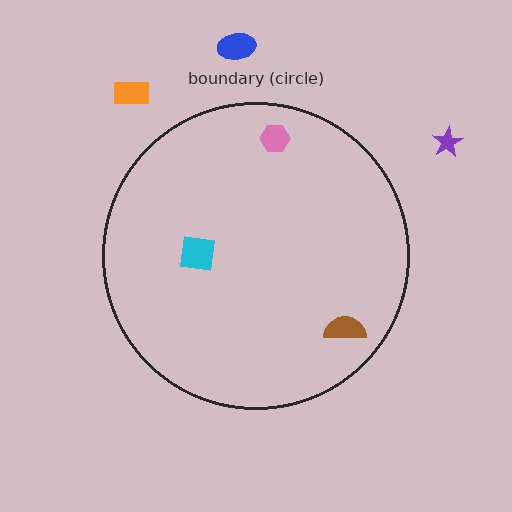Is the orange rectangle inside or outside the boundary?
Outside.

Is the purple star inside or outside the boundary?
Outside.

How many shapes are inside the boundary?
3 inside, 3 outside.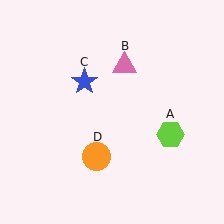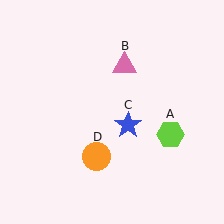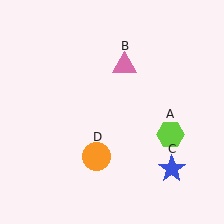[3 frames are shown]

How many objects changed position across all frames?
1 object changed position: blue star (object C).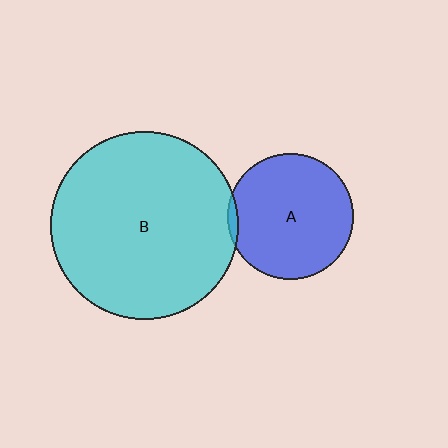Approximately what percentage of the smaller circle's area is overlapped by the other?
Approximately 5%.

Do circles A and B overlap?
Yes.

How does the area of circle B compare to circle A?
Approximately 2.3 times.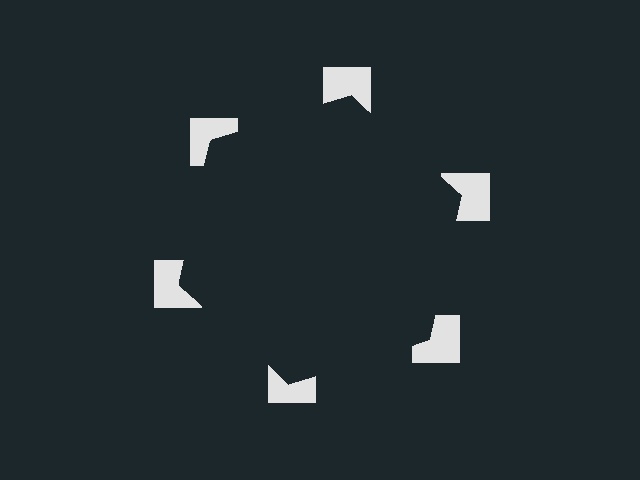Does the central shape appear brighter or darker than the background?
It typically appears slightly darker than the background, even though no actual brightness change is drawn.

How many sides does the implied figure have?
6 sides.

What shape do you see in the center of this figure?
An illusory hexagon — its edges are inferred from the aligned wedge cuts in the notched squares, not physically drawn.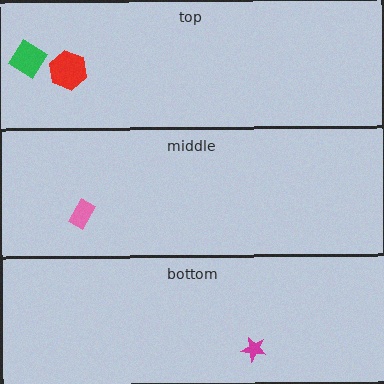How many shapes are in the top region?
2.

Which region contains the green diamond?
The top region.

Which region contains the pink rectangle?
The middle region.